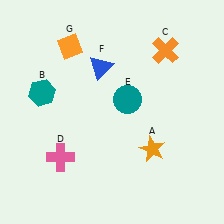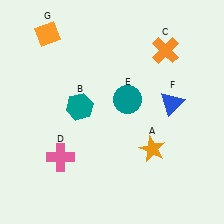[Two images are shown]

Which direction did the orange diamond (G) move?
The orange diamond (G) moved left.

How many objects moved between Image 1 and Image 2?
3 objects moved between the two images.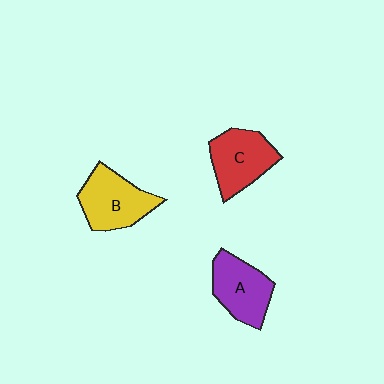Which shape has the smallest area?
Shape A (purple).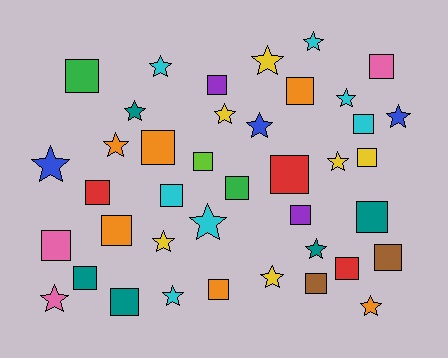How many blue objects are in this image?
There are 3 blue objects.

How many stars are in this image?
There are 18 stars.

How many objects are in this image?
There are 40 objects.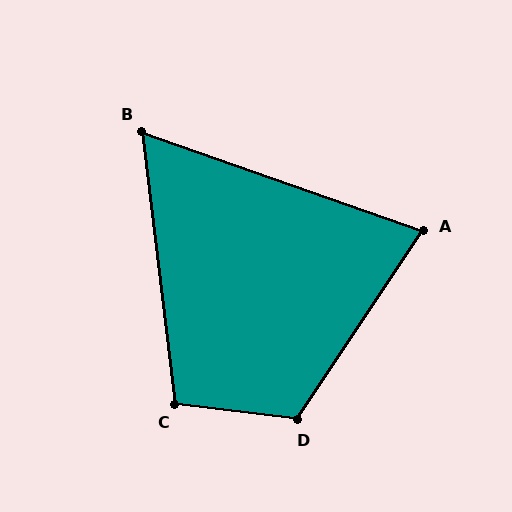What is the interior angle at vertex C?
Approximately 104 degrees (obtuse).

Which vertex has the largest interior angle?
D, at approximately 116 degrees.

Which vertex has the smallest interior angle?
B, at approximately 64 degrees.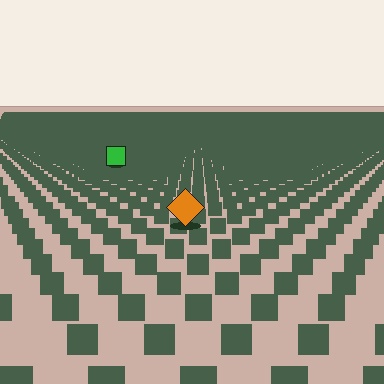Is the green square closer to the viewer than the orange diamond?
No. The orange diamond is closer — you can tell from the texture gradient: the ground texture is coarser near it.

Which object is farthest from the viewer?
The green square is farthest from the viewer. It appears smaller and the ground texture around it is denser.